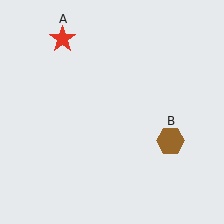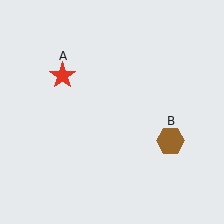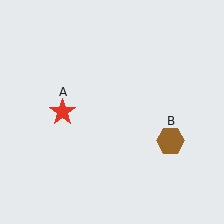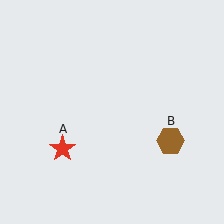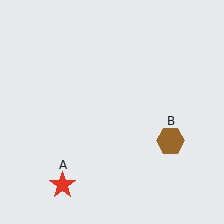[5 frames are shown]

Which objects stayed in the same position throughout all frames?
Brown hexagon (object B) remained stationary.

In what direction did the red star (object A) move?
The red star (object A) moved down.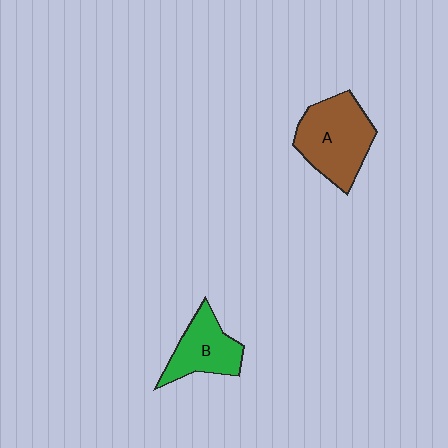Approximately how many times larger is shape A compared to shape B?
Approximately 1.4 times.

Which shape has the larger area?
Shape A (brown).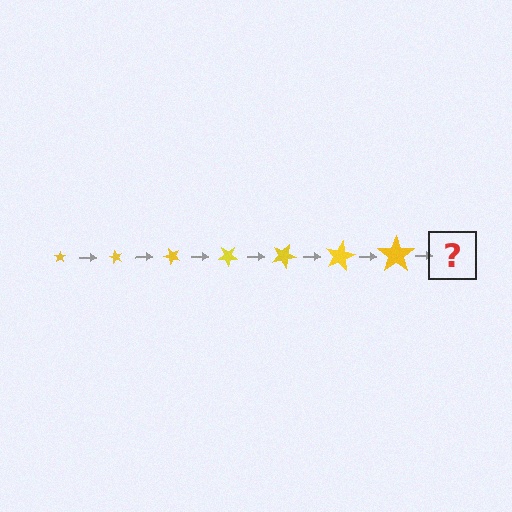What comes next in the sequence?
The next element should be a star, larger than the previous one and rotated 420 degrees from the start.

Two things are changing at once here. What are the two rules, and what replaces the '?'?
The two rules are that the star grows larger each step and it rotates 60 degrees each step. The '?' should be a star, larger than the previous one and rotated 420 degrees from the start.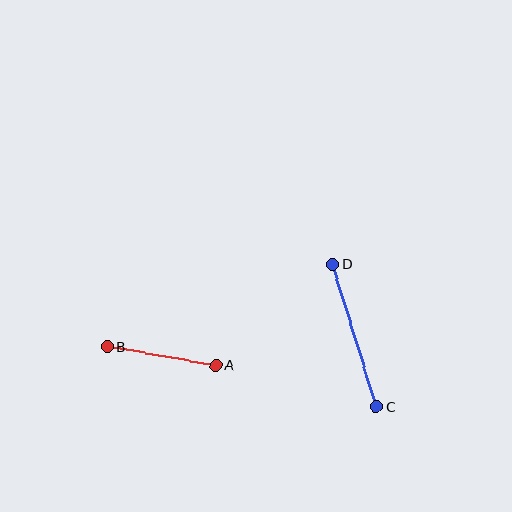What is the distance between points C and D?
The distance is approximately 149 pixels.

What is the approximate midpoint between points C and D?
The midpoint is at approximately (355, 335) pixels.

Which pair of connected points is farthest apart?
Points C and D are farthest apart.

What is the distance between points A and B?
The distance is approximately 110 pixels.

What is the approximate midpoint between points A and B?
The midpoint is at approximately (162, 356) pixels.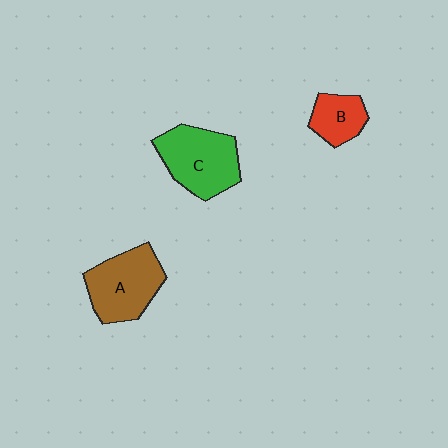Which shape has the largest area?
Shape C (green).